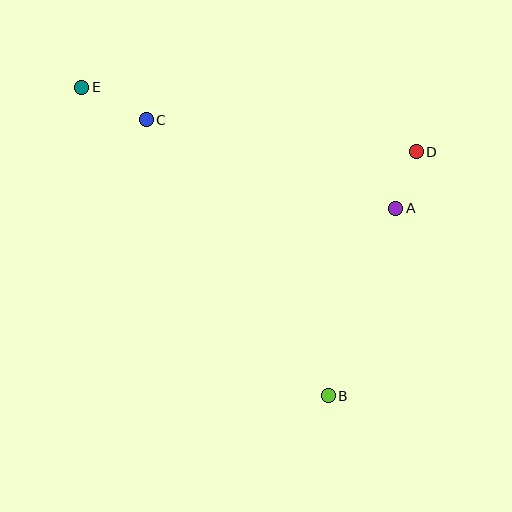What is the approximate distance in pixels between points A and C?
The distance between A and C is approximately 265 pixels.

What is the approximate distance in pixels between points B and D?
The distance between B and D is approximately 259 pixels.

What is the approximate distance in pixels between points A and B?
The distance between A and B is approximately 199 pixels.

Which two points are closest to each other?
Points A and D are closest to each other.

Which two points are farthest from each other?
Points B and E are farthest from each other.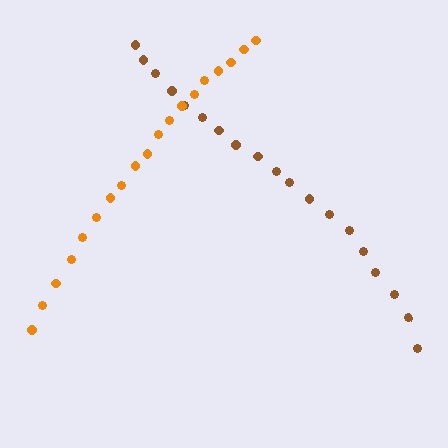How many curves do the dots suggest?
There are 2 distinct paths.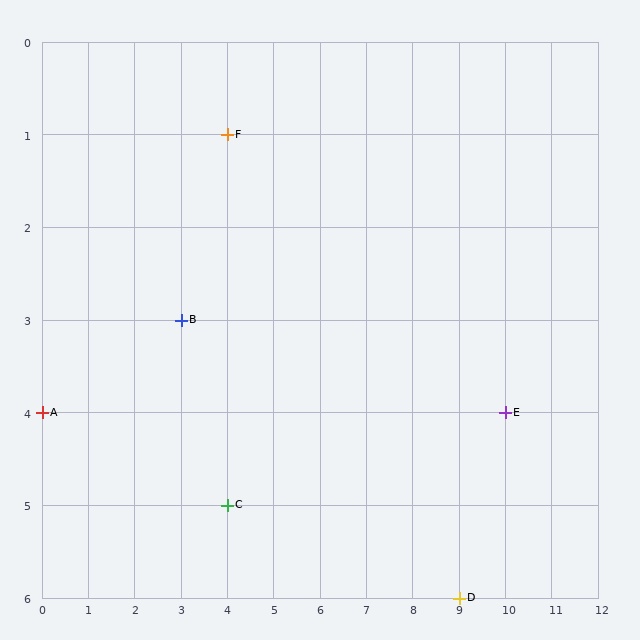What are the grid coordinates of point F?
Point F is at grid coordinates (4, 1).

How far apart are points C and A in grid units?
Points C and A are 4 columns and 1 row apart (about 4.1 grid units diagonally).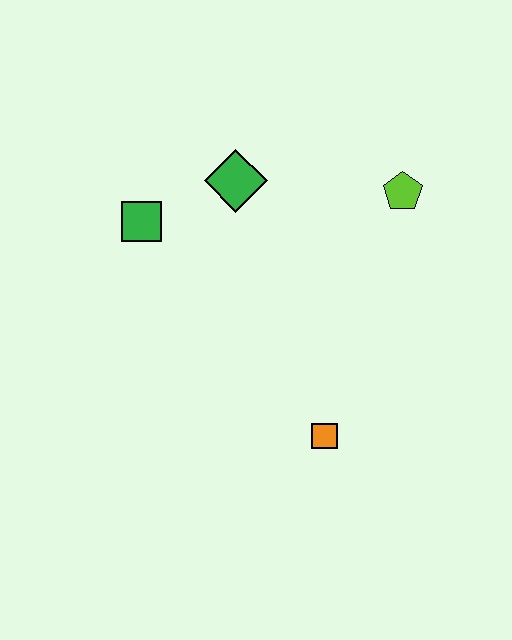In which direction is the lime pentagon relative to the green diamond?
The lime pentagon is to the right of the green diamond.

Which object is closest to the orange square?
The lime pentagon is closest to the orange square.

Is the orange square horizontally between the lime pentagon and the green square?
Yes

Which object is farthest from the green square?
The orange square is farthest from the green square.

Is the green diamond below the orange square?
No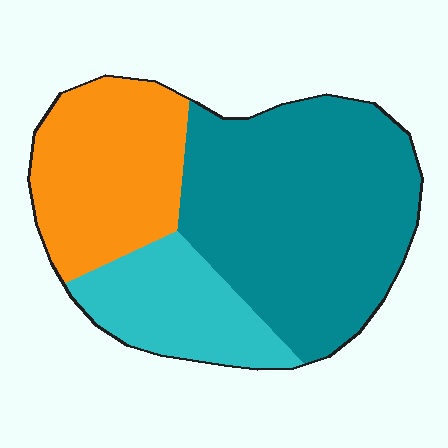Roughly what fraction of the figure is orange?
Orange covers 28% of the figure.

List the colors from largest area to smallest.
From largest to smallest: teal, orange, cyan.